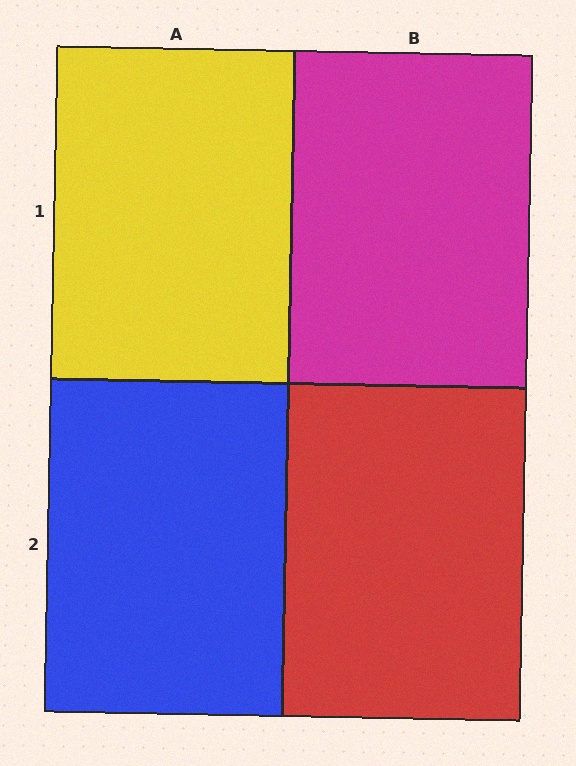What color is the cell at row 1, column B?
Magenta.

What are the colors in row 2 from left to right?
Blue, red.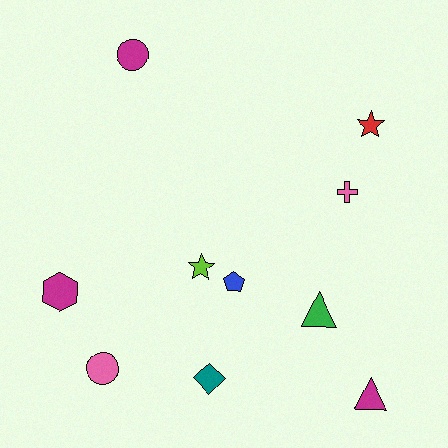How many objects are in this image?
There are 10 objects.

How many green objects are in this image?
There is 1 green object.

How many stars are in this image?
There are 2 stars.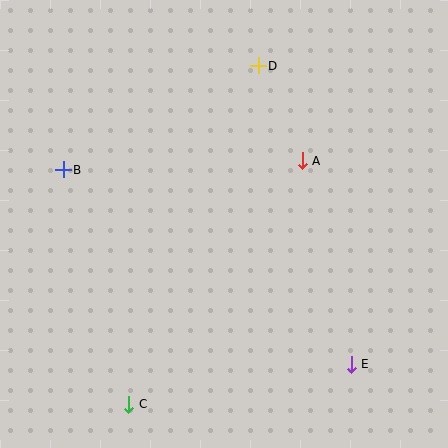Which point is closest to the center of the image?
Point A at (302, 161) is closest to the center.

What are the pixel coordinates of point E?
Point E is at (351, 364).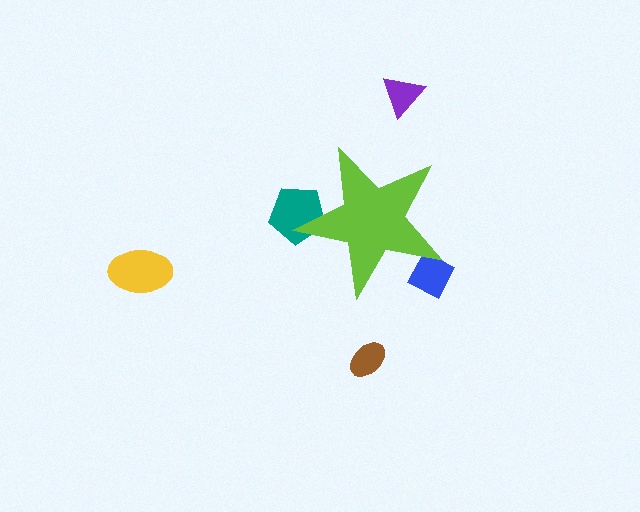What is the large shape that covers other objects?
A lime star.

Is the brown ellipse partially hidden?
No, the brown ellipse is fully visible.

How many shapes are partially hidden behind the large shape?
2 shapes are partially hidden.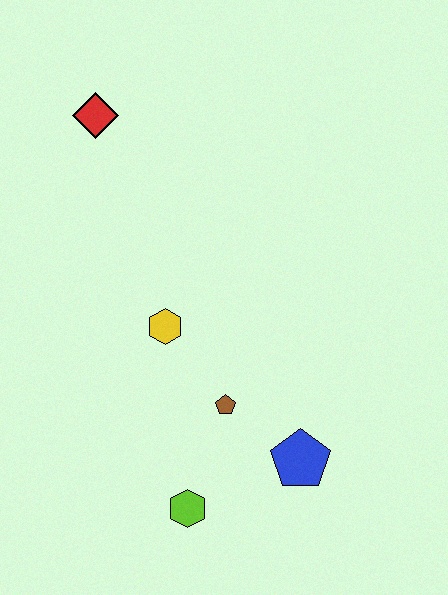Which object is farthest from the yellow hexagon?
The red diamond is farthest from the yellow hexagon.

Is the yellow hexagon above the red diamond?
No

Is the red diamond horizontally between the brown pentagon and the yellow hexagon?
No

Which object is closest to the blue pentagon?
The brown pentagon is closest to the blue pentagon.